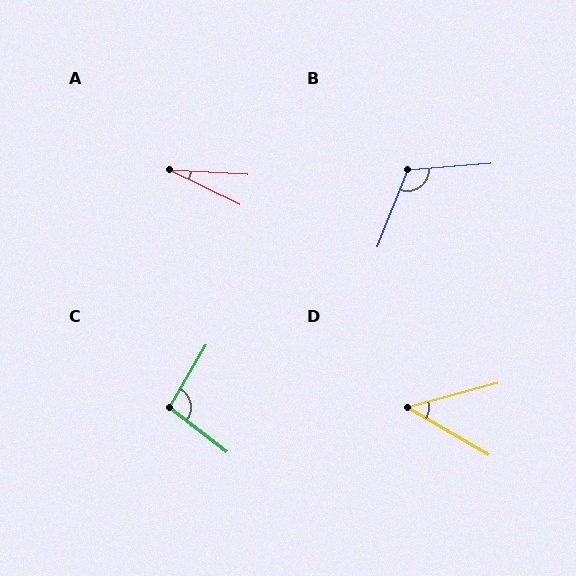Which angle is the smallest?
A, at approximately 23 degrees.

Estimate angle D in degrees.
Approximately 45 degrees.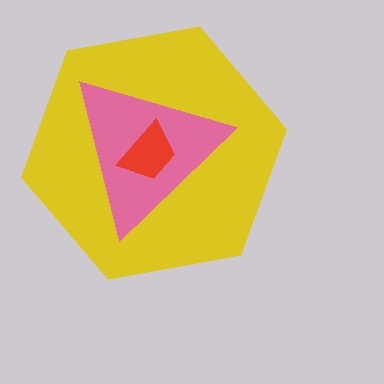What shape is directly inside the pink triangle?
The red trapezoid.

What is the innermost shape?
The red trapezoid.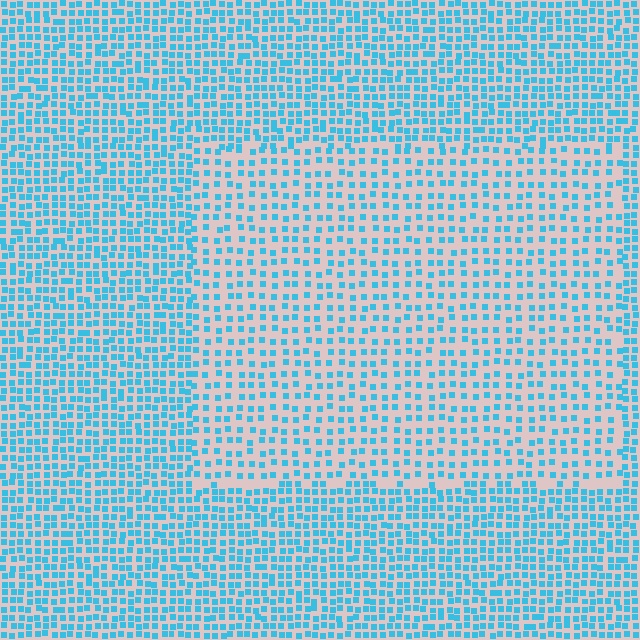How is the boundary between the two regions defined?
The boundary is defined by a change in element density (approximately 1.8x ratio). All elements are the same color, size, and shape.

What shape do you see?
I see a rectangle.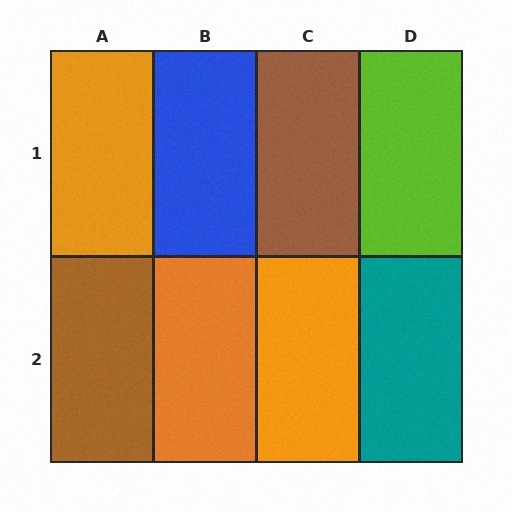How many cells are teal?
1 cell is teal.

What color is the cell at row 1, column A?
Orange.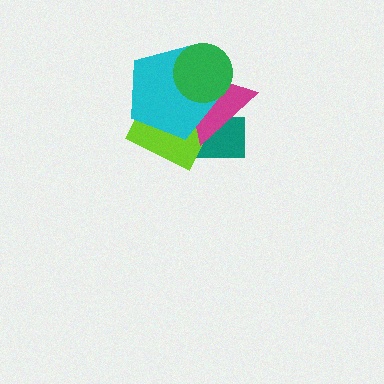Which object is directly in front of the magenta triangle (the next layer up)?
The cyan pentagon is directly in front of the magenta triangle.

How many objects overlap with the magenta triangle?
4 objects overlap with the magenta triangle.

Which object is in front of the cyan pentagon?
The green circle is in front of the cyan pentagon.